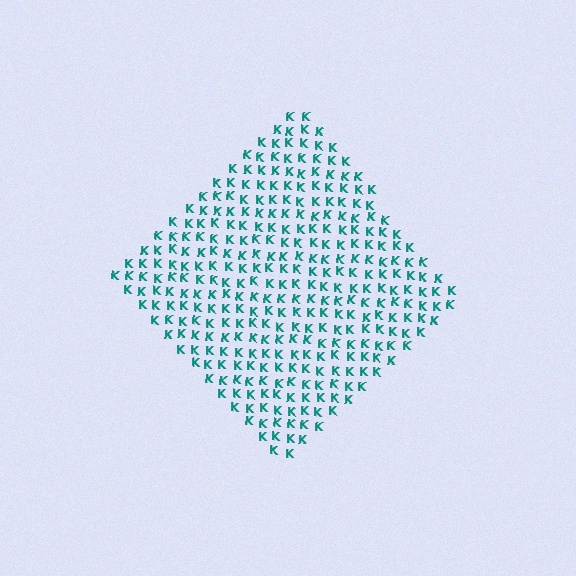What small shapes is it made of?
It is made of small letter K's.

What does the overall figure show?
The overall figure shows a diamond.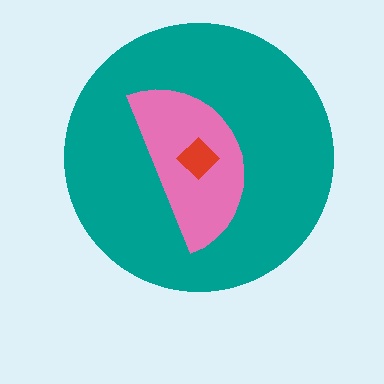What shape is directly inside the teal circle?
The pink semicircle.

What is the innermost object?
The red diamond.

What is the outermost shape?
The teal circle.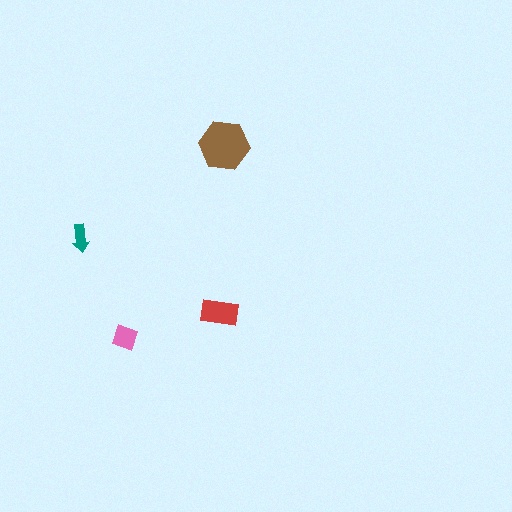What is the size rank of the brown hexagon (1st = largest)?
1st.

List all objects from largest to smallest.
The brown hexagon, the red rectangle, the pink diamond, the teal arrow.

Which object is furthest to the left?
The teal arrow is leftmost.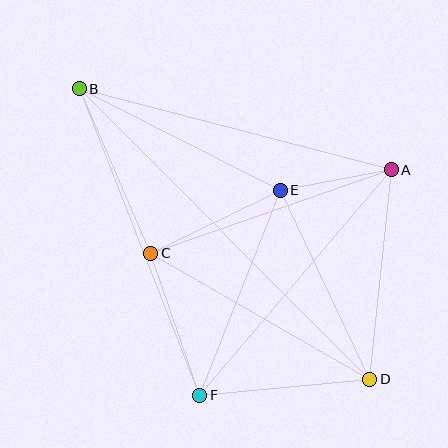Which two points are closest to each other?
Points A and E are closest to each other.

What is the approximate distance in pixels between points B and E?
The distance between B and E is approximately 225 pixels.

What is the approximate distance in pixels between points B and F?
The distance between B and F is approximately 329 pixels.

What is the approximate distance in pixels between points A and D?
The distance between A and D is approximately 210 pixels.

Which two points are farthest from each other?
Points B and D are farthest from each other.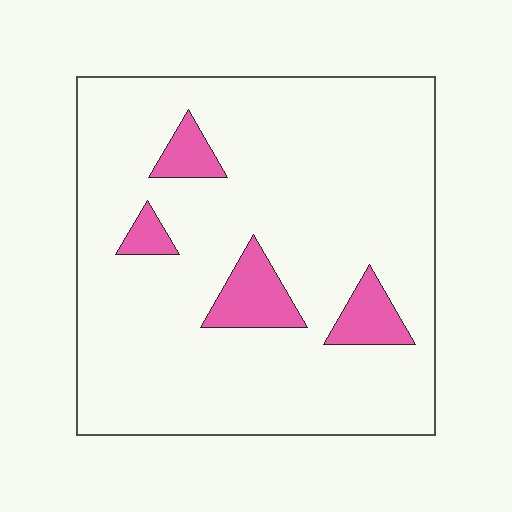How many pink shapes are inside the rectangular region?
4.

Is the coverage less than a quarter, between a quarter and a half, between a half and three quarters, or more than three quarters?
Less than a quarter.